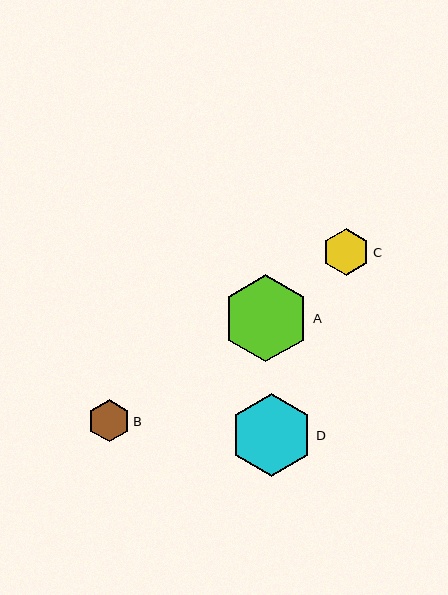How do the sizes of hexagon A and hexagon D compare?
Hexagon A and hexagon D are approximately the same size.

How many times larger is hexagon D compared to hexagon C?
Hexagon D is approximately 1.8 times the size of hexagon C.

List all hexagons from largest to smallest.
From largest to smallest: A, D, C, B.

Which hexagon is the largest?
Hexagon A is the largest with a size of approximately 87 pixels.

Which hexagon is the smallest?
Hexagon B is the smallest with a size of approximately 42 pixels.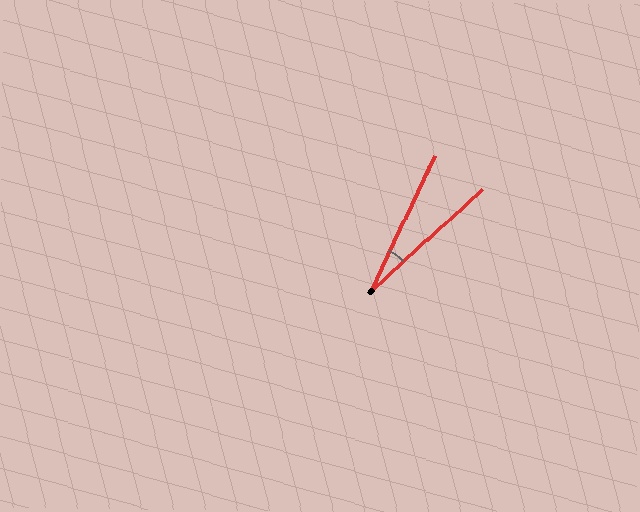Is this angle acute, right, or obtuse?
It is acute.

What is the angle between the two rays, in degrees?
Approximately 22 degrees.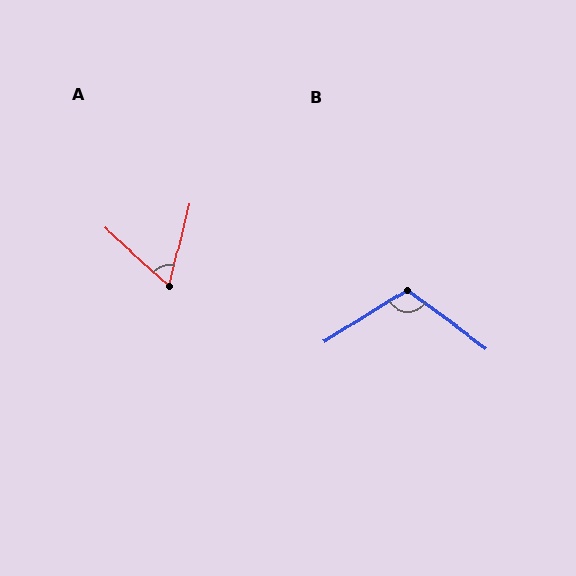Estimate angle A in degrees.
Approximately 61 degrees.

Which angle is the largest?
B, at approximately 112 degrees.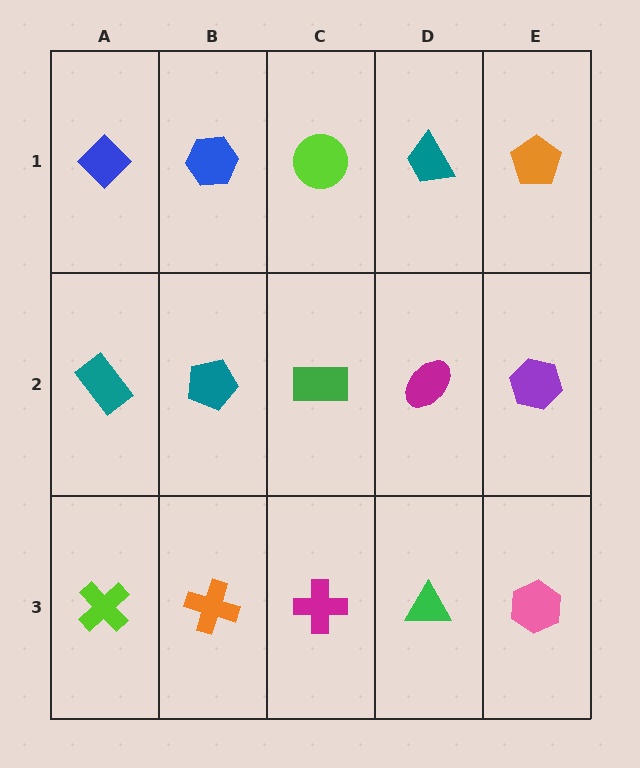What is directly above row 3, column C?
A green rectangle.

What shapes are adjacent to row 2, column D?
A teal trapezoid (row 1, column D), a green triangle (row 3, column D), a green rectangle (row 2, column C), a purple hexagon (row 2, column E).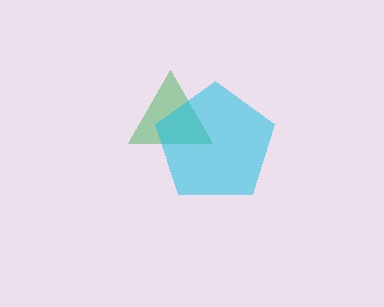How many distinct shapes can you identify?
There are 2 distinct shapes: a green triangle, a cyan pentagon.